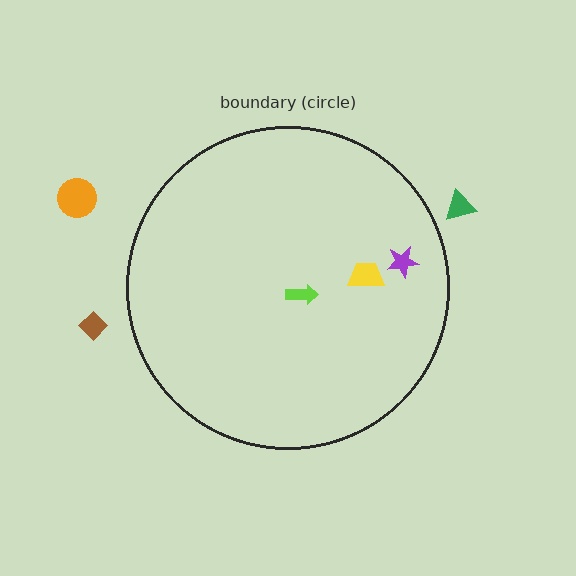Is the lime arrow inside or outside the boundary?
Inside.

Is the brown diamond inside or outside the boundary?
Outside.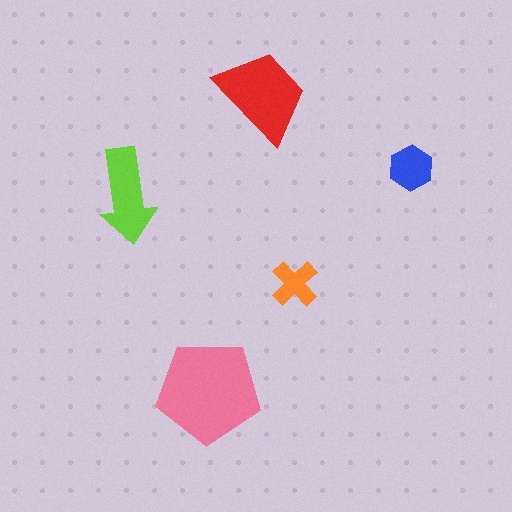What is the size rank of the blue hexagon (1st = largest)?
4th.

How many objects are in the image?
There are 5 objects in the image.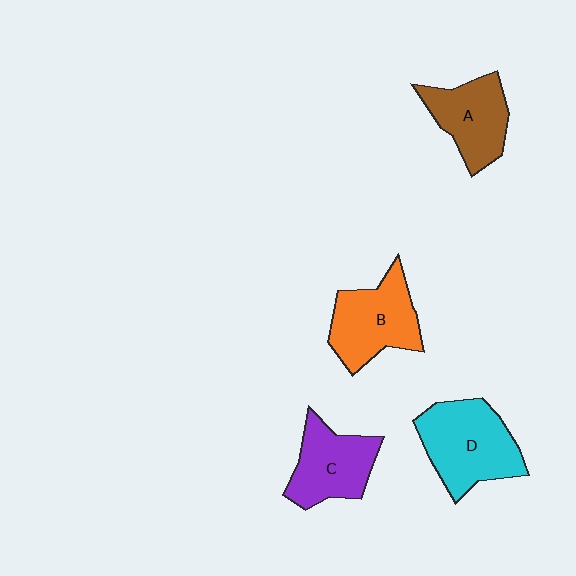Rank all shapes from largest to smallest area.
From largest to smallest: D (cyan), B (orange), C (purple), A (brown).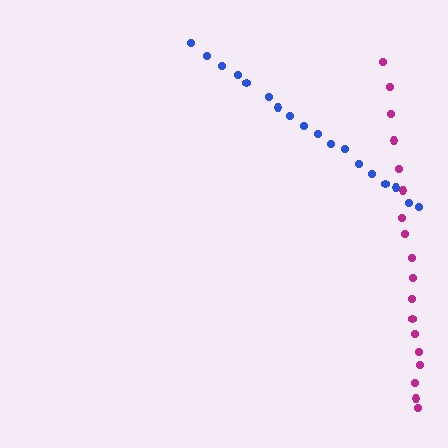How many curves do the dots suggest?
There are 2 distinct paths.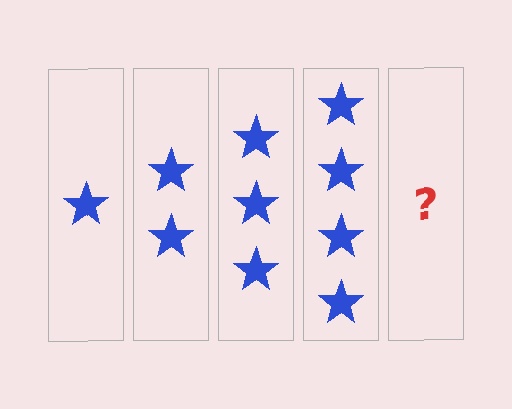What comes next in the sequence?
The next element should be 5 stars.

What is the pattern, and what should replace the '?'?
The pattern is that each step adds one more star. The '?' should be 5 stars.